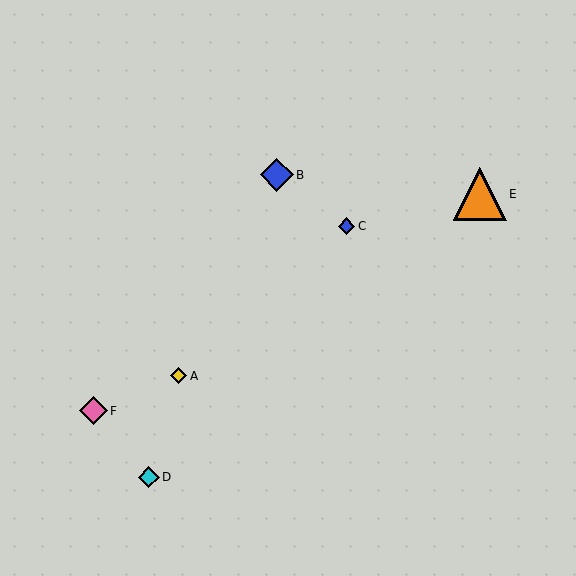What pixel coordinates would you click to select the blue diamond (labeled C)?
Click at (346, 226) to select the blue diamond C.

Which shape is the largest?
The orange triangle (labeled E) is the largest.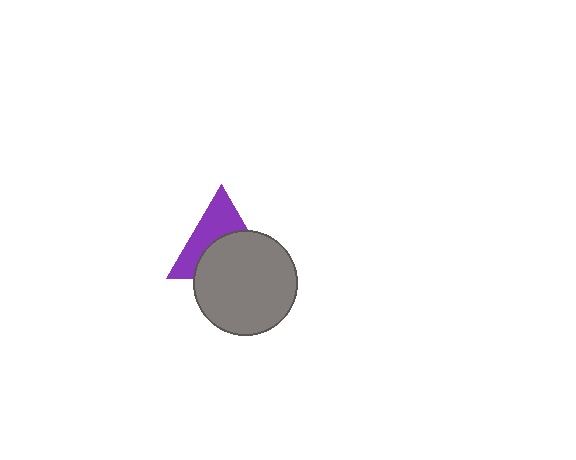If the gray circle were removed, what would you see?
You would see the complete purple triangle.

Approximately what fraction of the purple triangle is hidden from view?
Roughly 53% of the purple triangle is hidden behind the gray circle.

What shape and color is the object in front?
The object in front is a gray circle.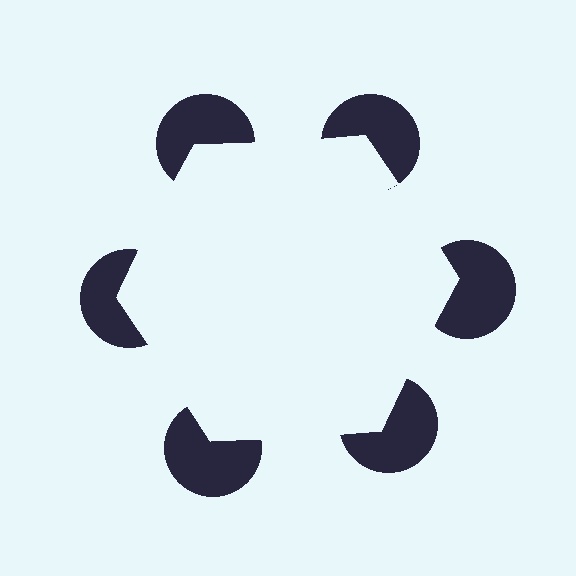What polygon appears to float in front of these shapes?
An illusory hexagon — its edges are inferred from the aligned wedge cuts in the pac-man discs, not physically drawn.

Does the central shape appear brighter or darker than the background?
It typically appears slightly brighter than the background, even though no actual brightness change is drawn.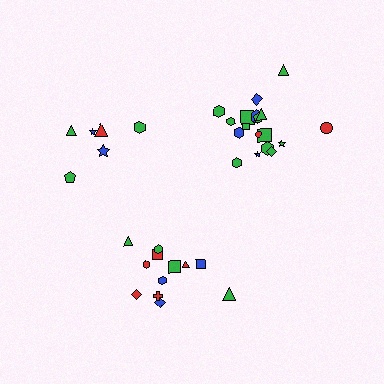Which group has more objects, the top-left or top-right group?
The top-right group.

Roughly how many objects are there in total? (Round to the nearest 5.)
Roughly 35 objects in total.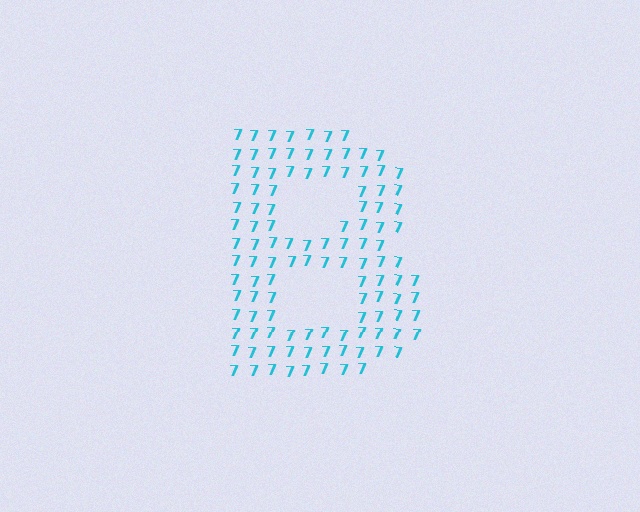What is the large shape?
The large shape is the letter B.